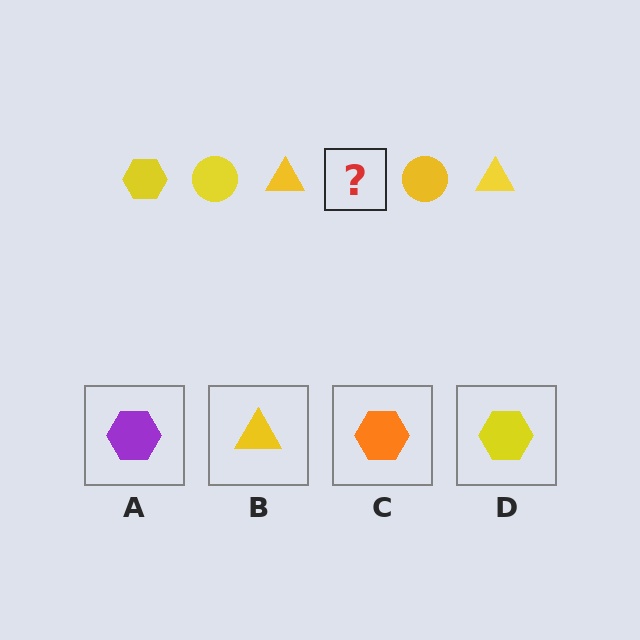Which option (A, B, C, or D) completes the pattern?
D.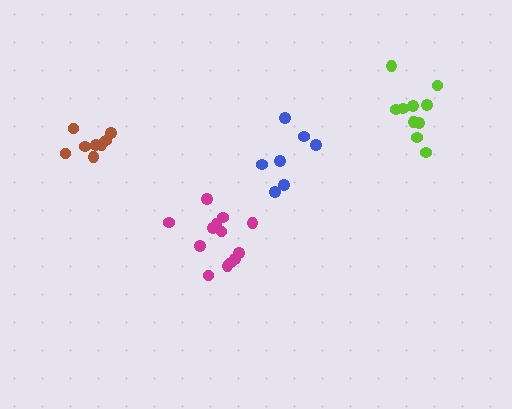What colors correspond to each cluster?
The clusters are colored: blue, brown, magenta, lime.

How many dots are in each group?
Group 1: 7 dots, Group 2: 8 dots, Group 3: 13 dots, Group 4: 10 dots (38 total).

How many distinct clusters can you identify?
There are 4 distinct clusters.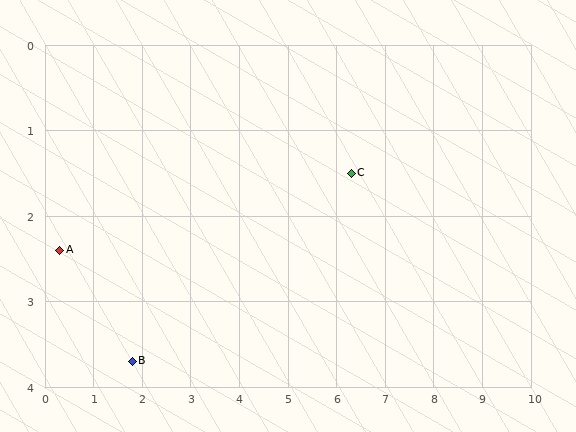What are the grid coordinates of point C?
Point C is at approximately (6.3, 1.5).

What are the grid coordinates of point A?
Point A is at approximately (0.3, 2.4).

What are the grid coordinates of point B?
Point B is at approximately (1.8, 3.7).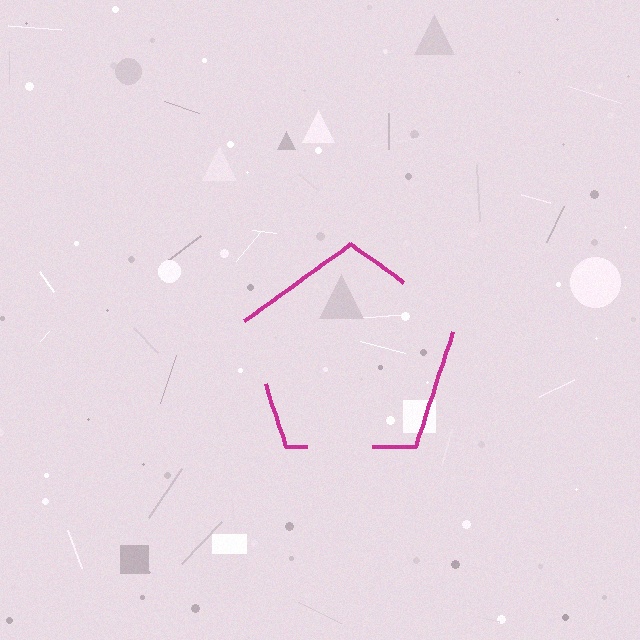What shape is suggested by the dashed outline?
The dashed outline suggests a pentagon.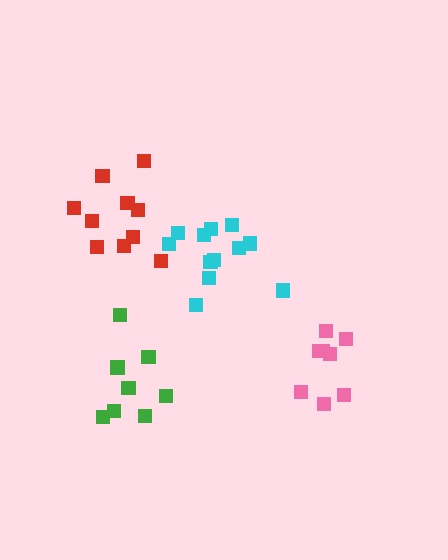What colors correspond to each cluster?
The clusters are colored: green, red, pink, cyan.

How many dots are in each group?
Group 1: 8 dots, Group 2: 10 dots, Group 3: 8 dots, Group 4: 12 dots (38 total).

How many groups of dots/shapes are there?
There are 4 groups.